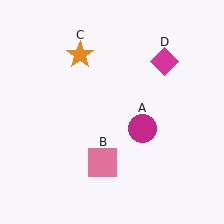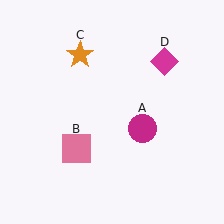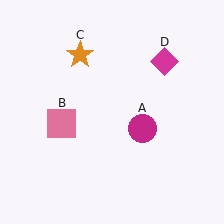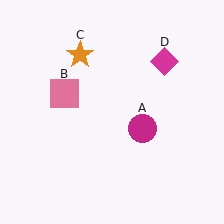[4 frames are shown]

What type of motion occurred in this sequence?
The pink square (object B) rotated clockwise around the center of the scene.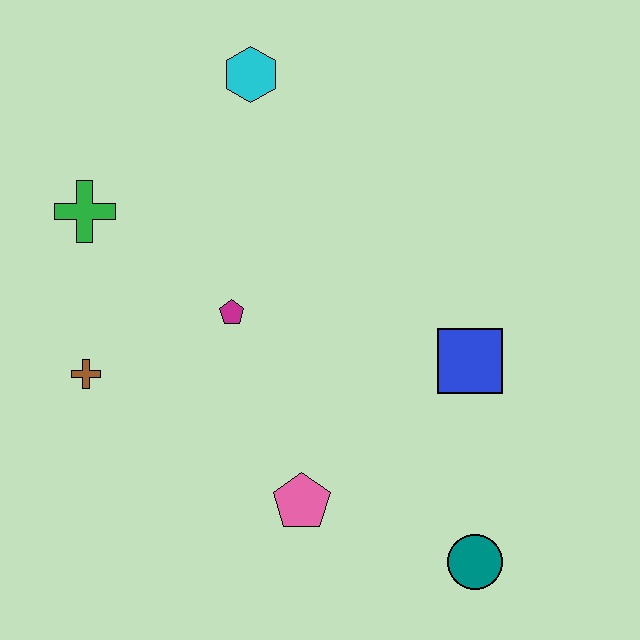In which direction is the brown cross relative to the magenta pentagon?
The brown cross is to the left of the magenta pentagon.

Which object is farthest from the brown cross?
The teal circle is farthest from the brown cross.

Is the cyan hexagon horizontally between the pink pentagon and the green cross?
Yes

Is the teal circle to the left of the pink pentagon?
No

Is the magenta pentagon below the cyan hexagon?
Yes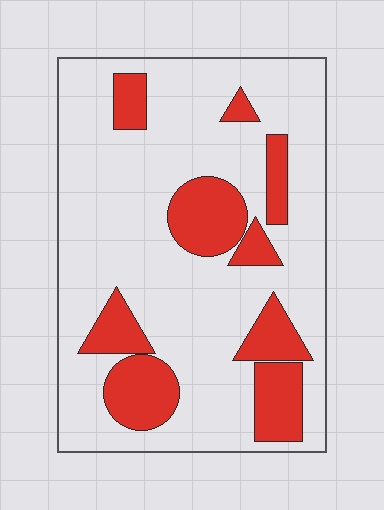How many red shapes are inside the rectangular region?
9.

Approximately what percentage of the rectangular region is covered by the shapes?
Approximately 25%.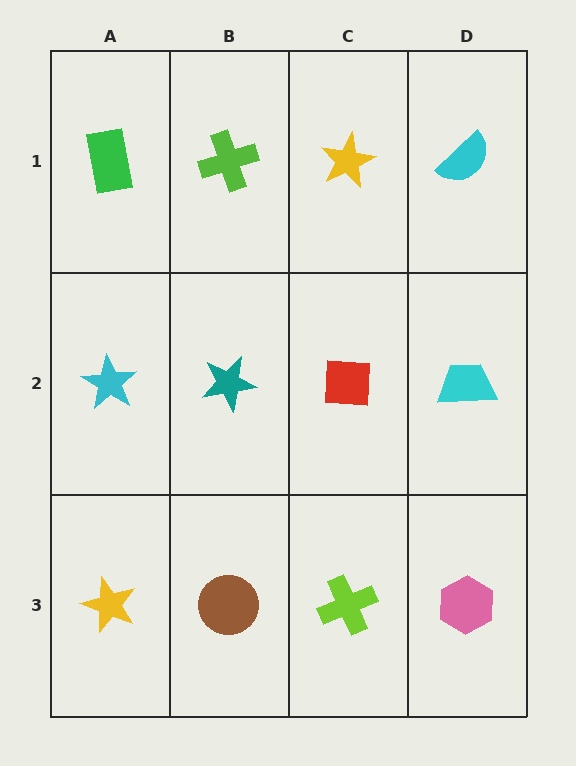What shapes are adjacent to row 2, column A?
A green rectangle (row 1, column A), a yellow star (row 3, column A), a teal star (row 2, column B).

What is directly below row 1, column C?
A red square.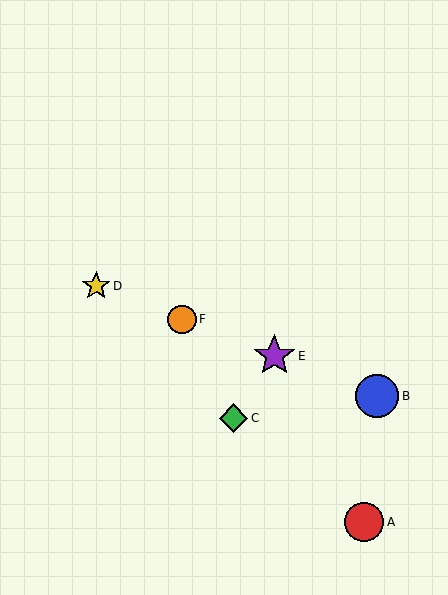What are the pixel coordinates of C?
Object C is at (234, 418).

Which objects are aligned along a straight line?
Objects B, D, E, F are aligned along a straight line.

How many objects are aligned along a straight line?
4 objects (B, D, E, F) are aligned along a straight line.